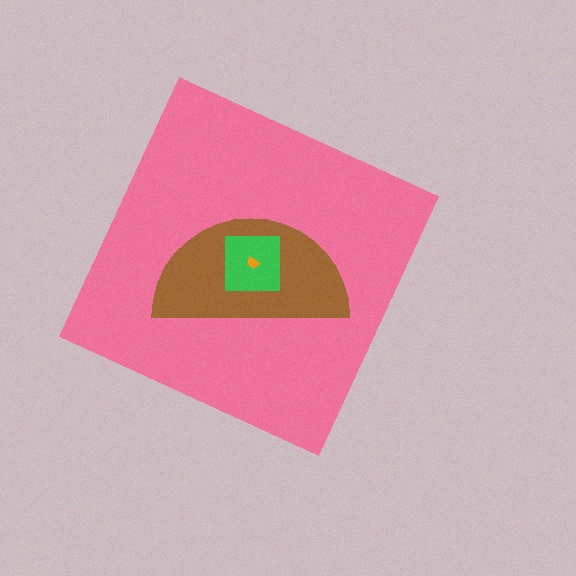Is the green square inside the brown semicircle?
Yes.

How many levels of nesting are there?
4.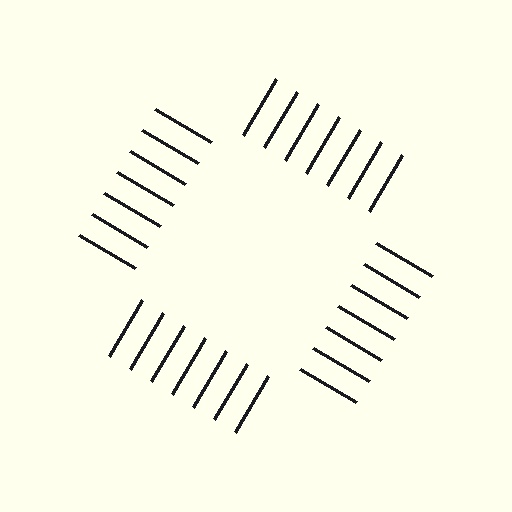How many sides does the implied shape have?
4 sides — the line-ends trace a square.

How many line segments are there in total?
28 — 7 along each of the 4 edges.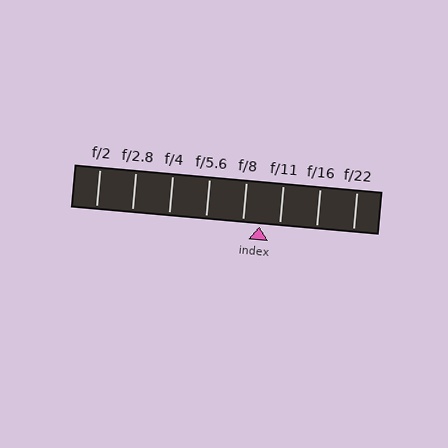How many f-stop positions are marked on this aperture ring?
There are 8 f-stop positions marked.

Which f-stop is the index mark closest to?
The index mark is closest to f/8.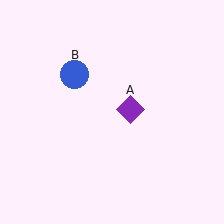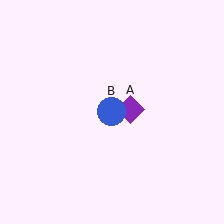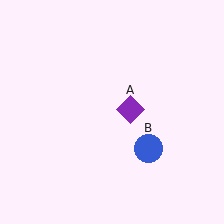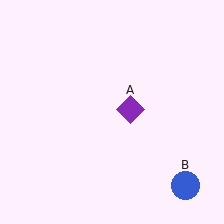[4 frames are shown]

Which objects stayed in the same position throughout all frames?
Purple diamond (object A) remained stationary.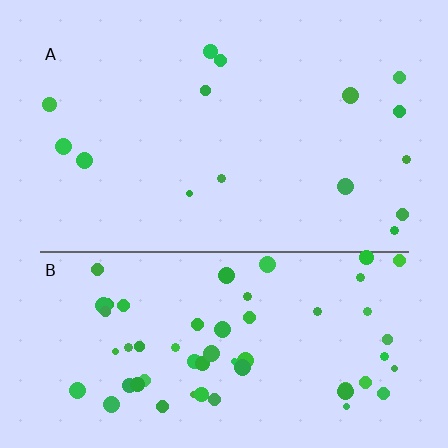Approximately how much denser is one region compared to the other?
Approximately 3.9× — region B over region A.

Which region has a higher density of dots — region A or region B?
B (the bottom).